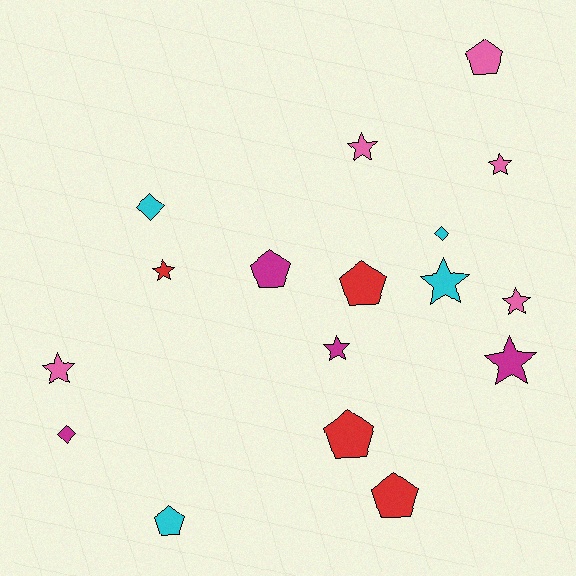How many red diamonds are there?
There are no red diamonds.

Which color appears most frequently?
Pink, with 5 objects.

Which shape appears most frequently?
Star, with 8 objects.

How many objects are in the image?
There are 17 objects.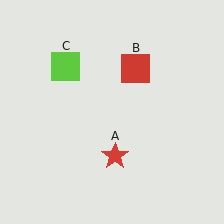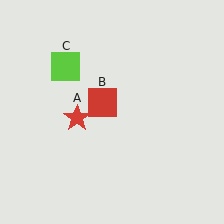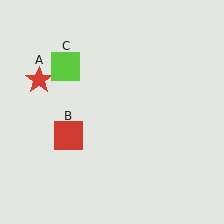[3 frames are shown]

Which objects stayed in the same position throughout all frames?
Lime square (object C) remained stationary.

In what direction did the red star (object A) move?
The red star (object A) moved up and to the left.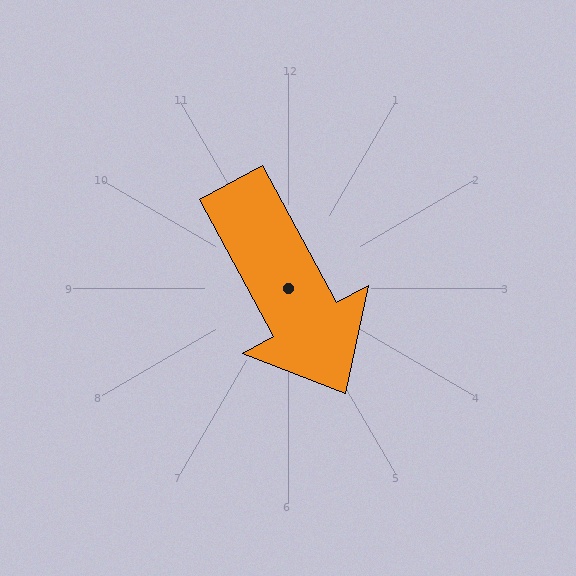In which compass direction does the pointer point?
Southeast.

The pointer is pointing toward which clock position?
Roughly 5 o'clock.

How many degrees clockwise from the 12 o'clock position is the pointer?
Approximately 151 degrees.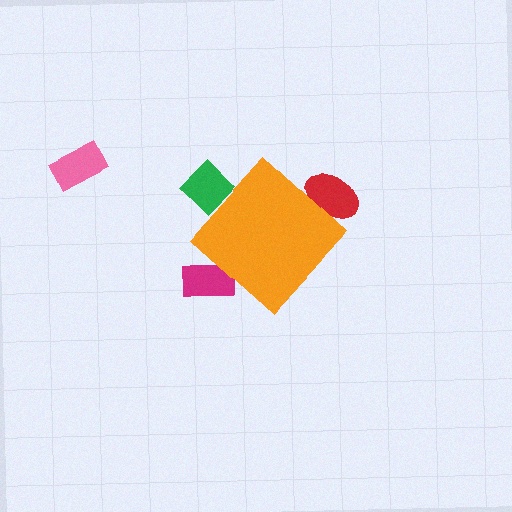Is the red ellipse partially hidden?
Yes, the red ellipse is partially hidden behind the orange diamond.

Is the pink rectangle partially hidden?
No, the pink rectangle is fully visible.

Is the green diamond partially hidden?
Yes, the green diamond is partially hidden behind the orange diamond.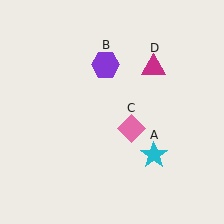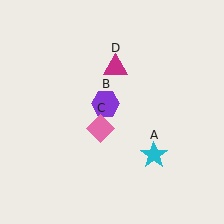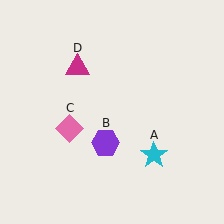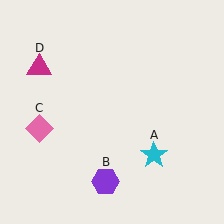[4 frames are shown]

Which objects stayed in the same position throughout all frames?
Cyan star (object A) remained stationary.